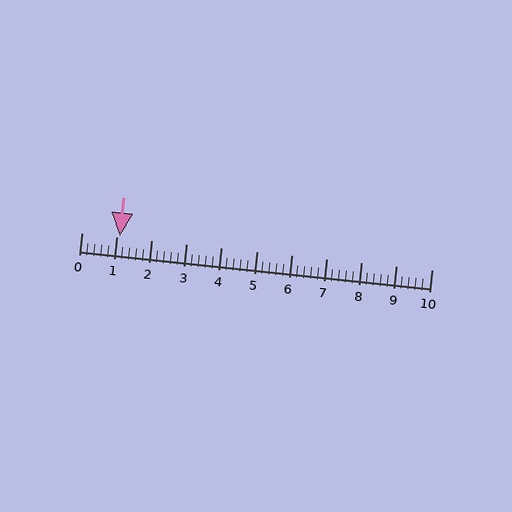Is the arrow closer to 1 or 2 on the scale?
The arrow is closer to 1.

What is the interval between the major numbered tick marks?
The major tick marks are spaced 1 units apart.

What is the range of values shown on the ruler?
The ruler shows values from 0 to 10.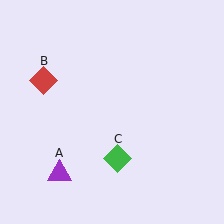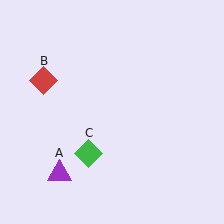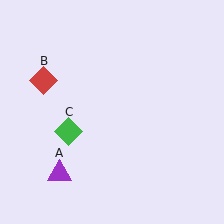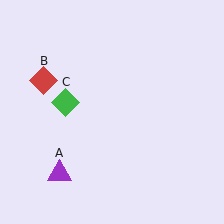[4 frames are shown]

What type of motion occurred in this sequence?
The green diamond (object C) rotated clockwise around the center of the scene.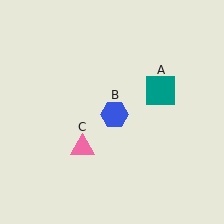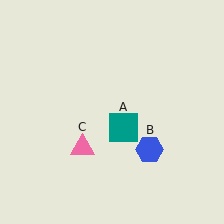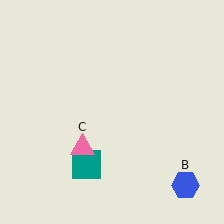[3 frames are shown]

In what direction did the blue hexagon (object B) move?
The blue hexagon (object B) moved down and to the right.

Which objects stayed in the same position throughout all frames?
Pink triangle (object C) remained stationary.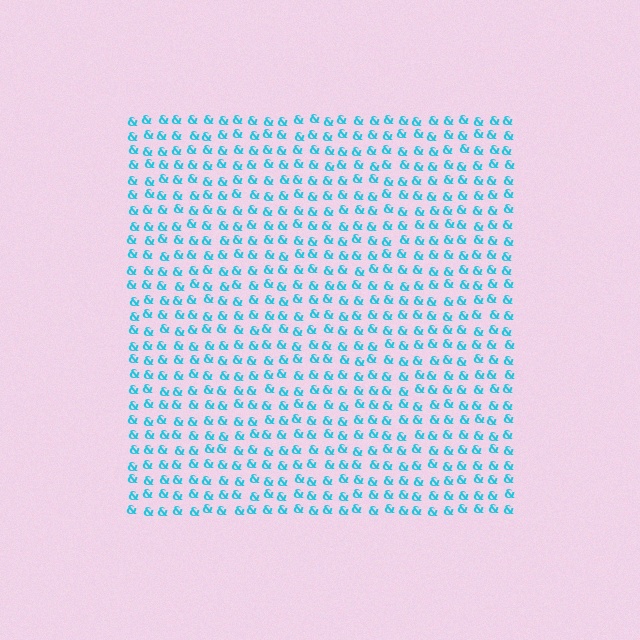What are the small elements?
The small elements are ampersands.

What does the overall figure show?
The overall figure shows a square.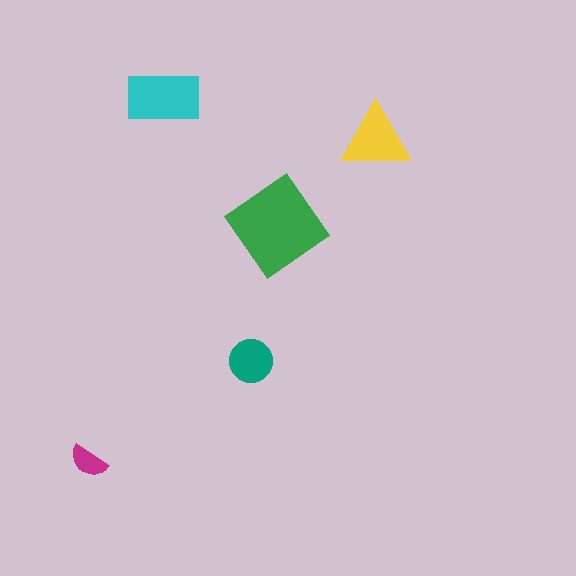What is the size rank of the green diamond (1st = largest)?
1st.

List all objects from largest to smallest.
The green diamond, the cyan rectangle, the yellow triangle, the teal circle, the magenta semicircle.